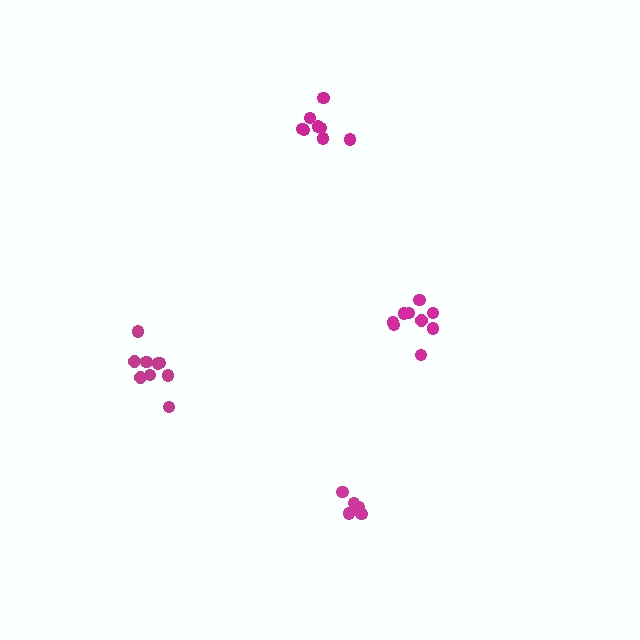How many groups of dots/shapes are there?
There are 4 groups.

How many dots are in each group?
Group 1: 9 dots, Group 2: 5 dots, Group 3: 9 dots, Group 4: 8 dots (31 total).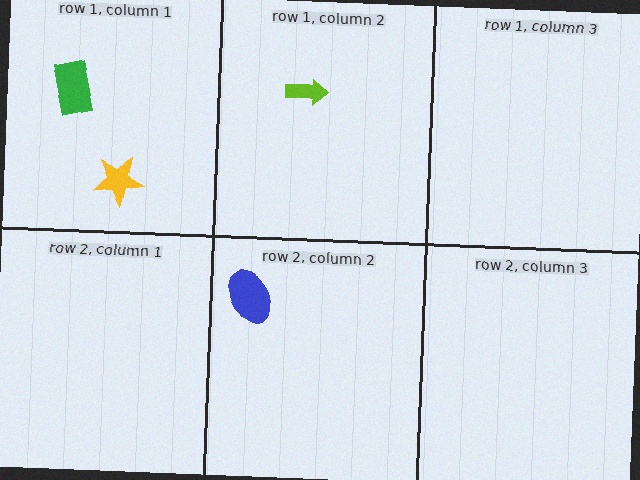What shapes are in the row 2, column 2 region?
The blue ellipse.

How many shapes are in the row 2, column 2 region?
1.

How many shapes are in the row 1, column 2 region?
1.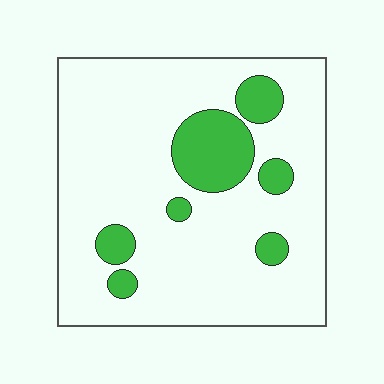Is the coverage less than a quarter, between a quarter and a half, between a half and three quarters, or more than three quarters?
Less than a quarter.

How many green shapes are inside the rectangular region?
7.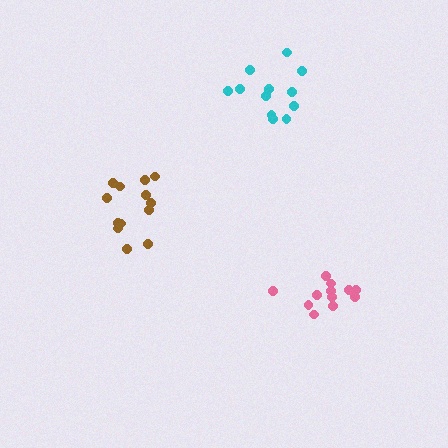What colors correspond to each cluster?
The clusters are colored: pink, brown, cyan.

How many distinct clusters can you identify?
There are 3 distinct clusters.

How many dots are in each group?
Group 1: 13 dots, Group 2: 13 dots, Group 3: 12 dots (38 total).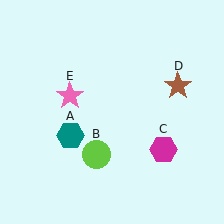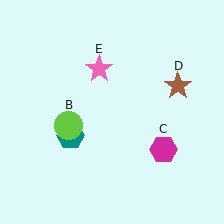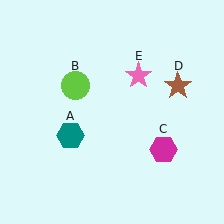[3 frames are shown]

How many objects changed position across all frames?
2 objects changed position: lime circle (object B), pink star (object E).